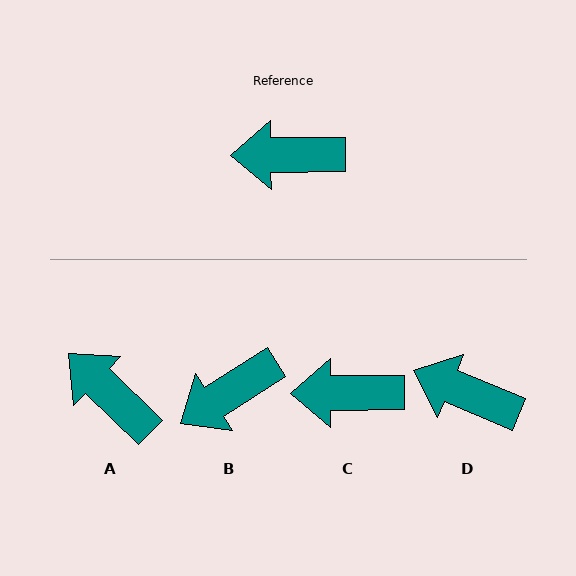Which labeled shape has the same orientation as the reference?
C.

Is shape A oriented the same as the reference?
No, it is off by about 44 degrees.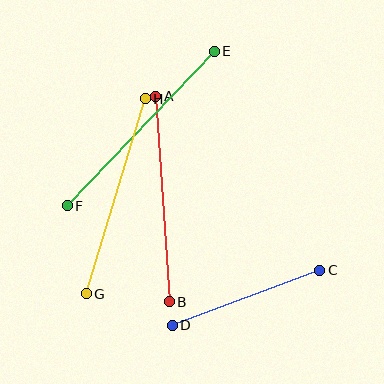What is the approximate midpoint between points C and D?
The midpoint is at approximately (246, 298) pixels.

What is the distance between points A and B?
The distance is approximately 206 pixels.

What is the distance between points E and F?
The distance is approximately 213 pixels.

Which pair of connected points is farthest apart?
Points E and F are farthest apart.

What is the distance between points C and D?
The distance is approximately 158 pixels.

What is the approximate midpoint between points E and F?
The midpoint is at approximately (141, 129) pixels.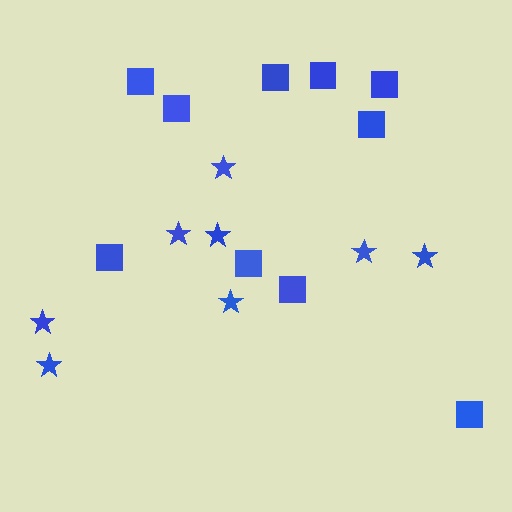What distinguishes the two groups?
There are 2 groups: one group of squares (10) and one group of stars (8).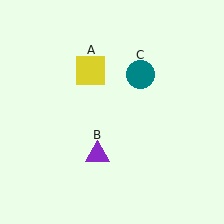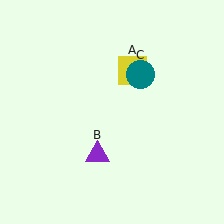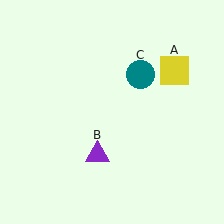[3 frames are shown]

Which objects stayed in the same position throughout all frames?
Purple triangle (object B) and teal circle (object C) remained stationary.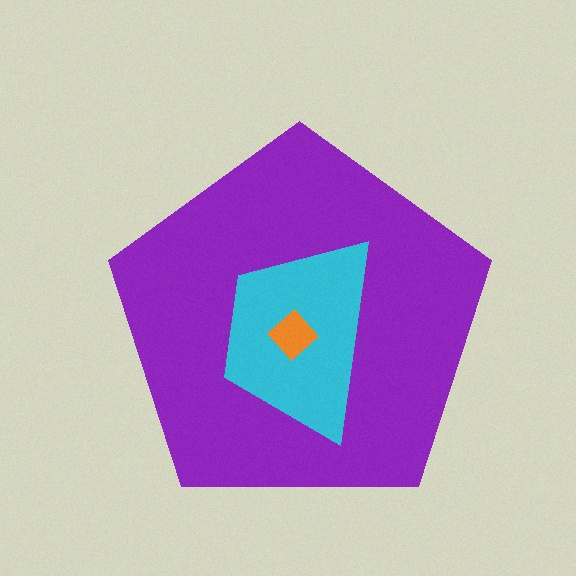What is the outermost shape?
The purple pentagon.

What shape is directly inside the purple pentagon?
The cyan trapezoid.